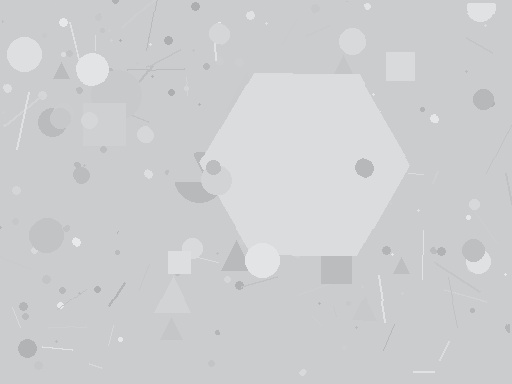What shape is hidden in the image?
A hexagon is hidden in the image.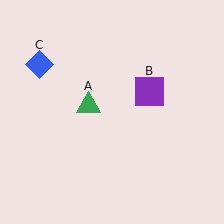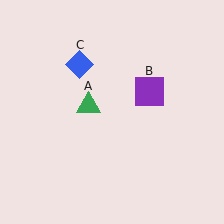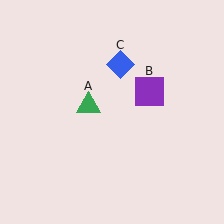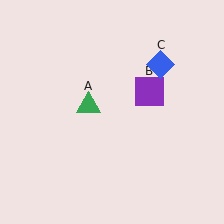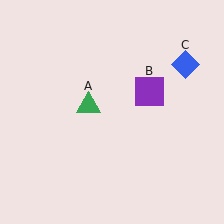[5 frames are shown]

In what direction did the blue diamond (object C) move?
The blue diamond (object C) moved right.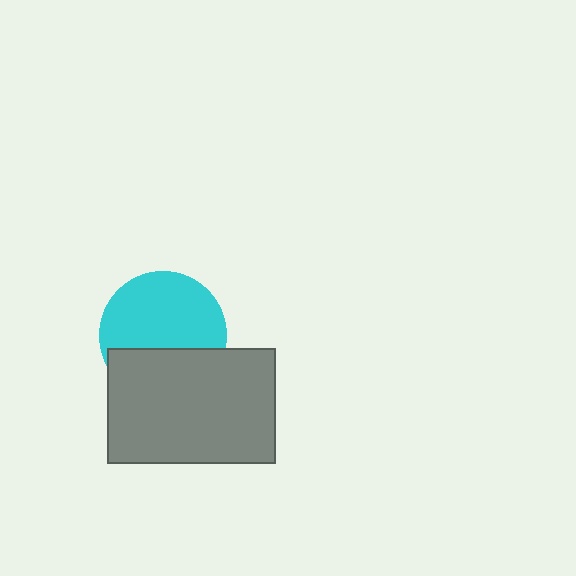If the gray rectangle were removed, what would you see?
You would see the complete cyan circle.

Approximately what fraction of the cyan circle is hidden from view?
Roughly 38% of the cyan circle is hidden behind the gray rectangle.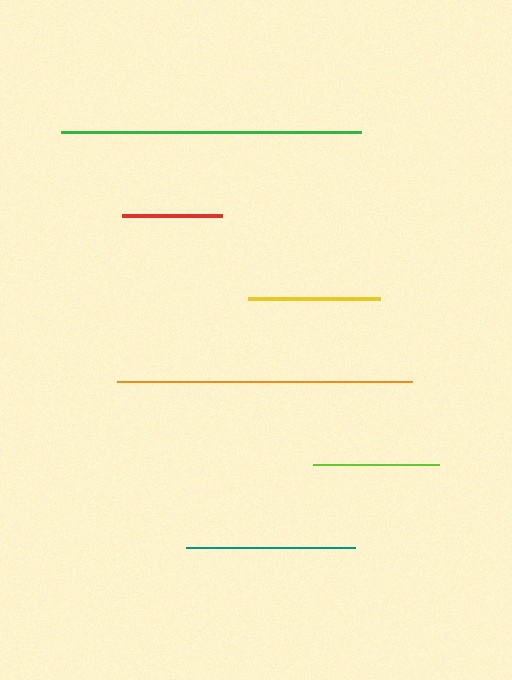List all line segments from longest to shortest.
From longest to shortest: green, orange, teal, yellow, lime, red.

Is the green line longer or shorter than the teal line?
The green line is longer than the teal line.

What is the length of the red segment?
The red segment is approximately 100 pixels long.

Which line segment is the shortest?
The red line is the shortest at approximately 100 pixels.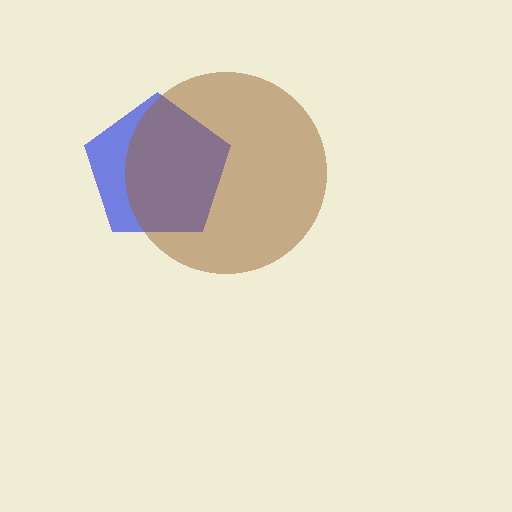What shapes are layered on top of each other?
The layered shapes are: a blue pentagon, a brown circle.